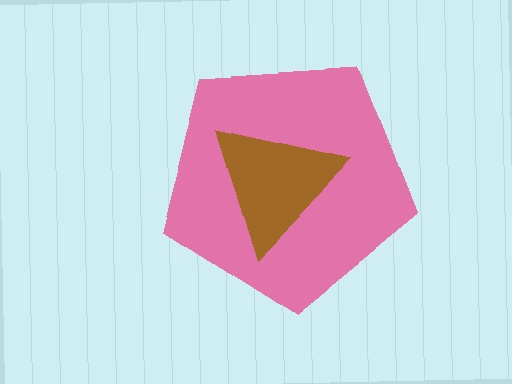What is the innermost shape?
The brown triangle.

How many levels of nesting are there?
2.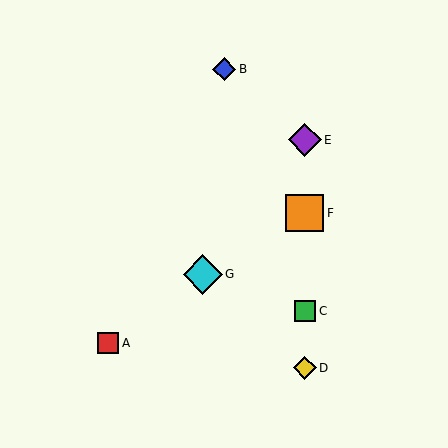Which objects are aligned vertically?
Objects C, D, E, F are aligned vertically.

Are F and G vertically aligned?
No, F is at x≈305 and G is at x≈203.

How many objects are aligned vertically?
4 objects (C, D, E, F) are aligned vertically.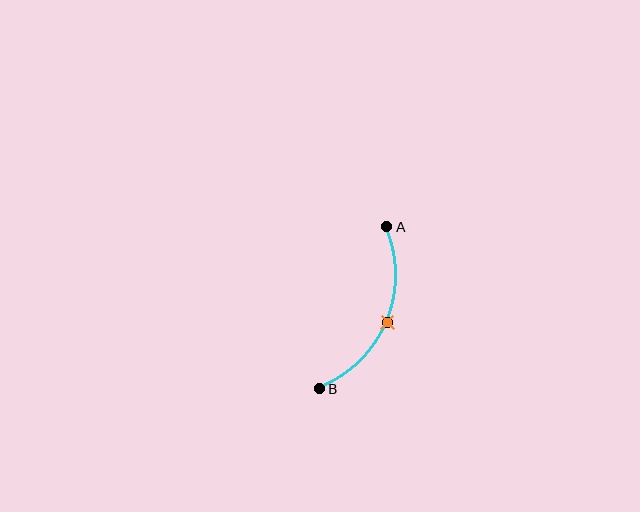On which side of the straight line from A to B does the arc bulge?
The arc bulges to the right of the straight line connecting A and B.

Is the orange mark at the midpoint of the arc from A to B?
Yes. The orange mark lies on the arc at equal arc-length from both A and B — it is the arc midpoint.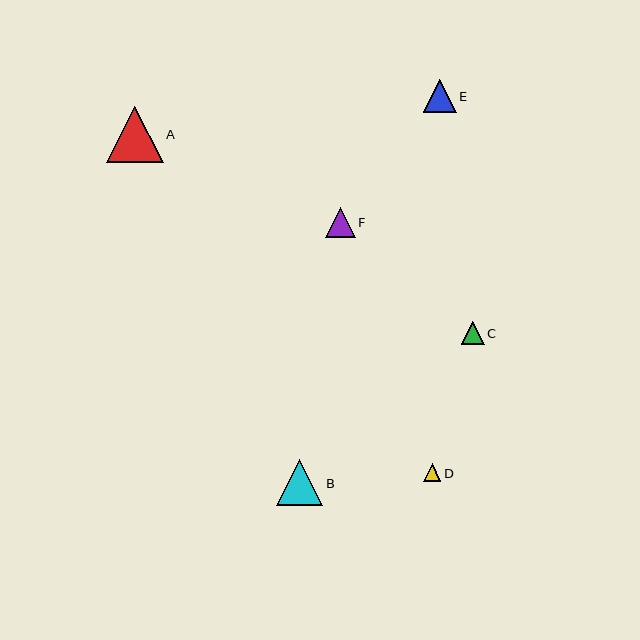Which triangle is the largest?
Triangle A is the largest with a size of approximately 57 pixels.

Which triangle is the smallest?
Triangle D is the smallest with a size of approximately 17 pixels.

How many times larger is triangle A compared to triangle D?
Triangle A is approximately 3.3 times the size of triangle D.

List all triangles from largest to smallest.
From largest to smallest: A, B, E, F, C, D.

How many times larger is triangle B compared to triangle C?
Triangle B is approximately 2.0 times the size of triangle C.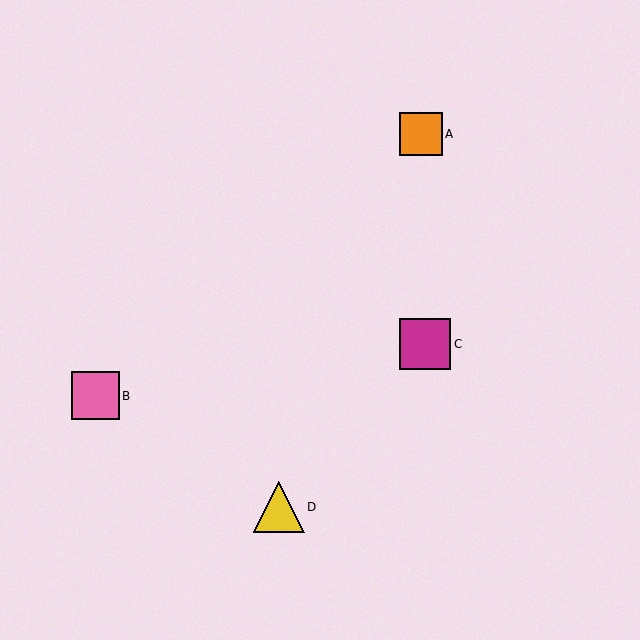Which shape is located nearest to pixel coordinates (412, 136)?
The orange square (labeled A) at (421, 134) is nearest to that location.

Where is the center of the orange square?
The center of the orange square is at (421, 134).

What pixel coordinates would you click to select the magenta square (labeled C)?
Click at (425, 344) to select the magenta square C.